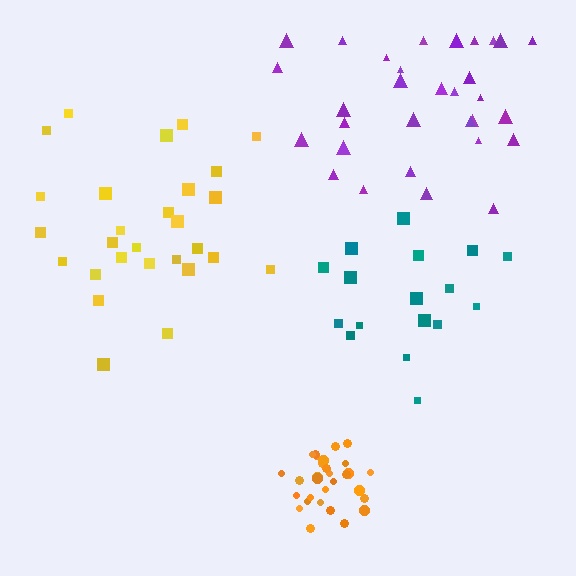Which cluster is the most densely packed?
Orange.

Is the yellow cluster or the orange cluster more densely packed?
Orange.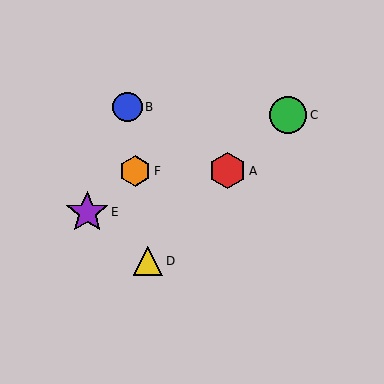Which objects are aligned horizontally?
Objects A, F are aligned horizontally.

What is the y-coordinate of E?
Object E is at y≈212.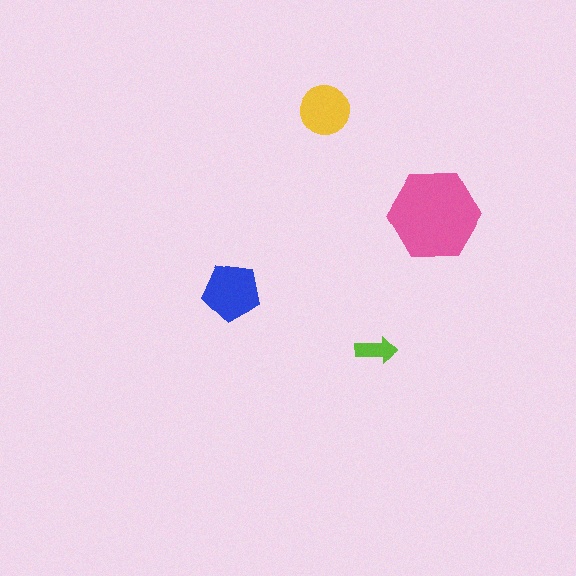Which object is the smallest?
The lime arrow.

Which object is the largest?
The pink hexagon.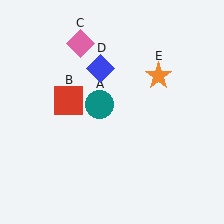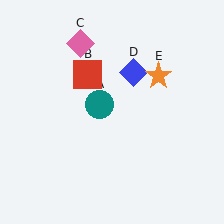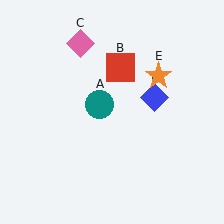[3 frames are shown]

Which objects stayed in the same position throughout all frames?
Teal circle (object A) and pink diamond (object C) and orange star (object E) remained stationary.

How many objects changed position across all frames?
2 objects changed position: red square (object B), blue diamond (object D).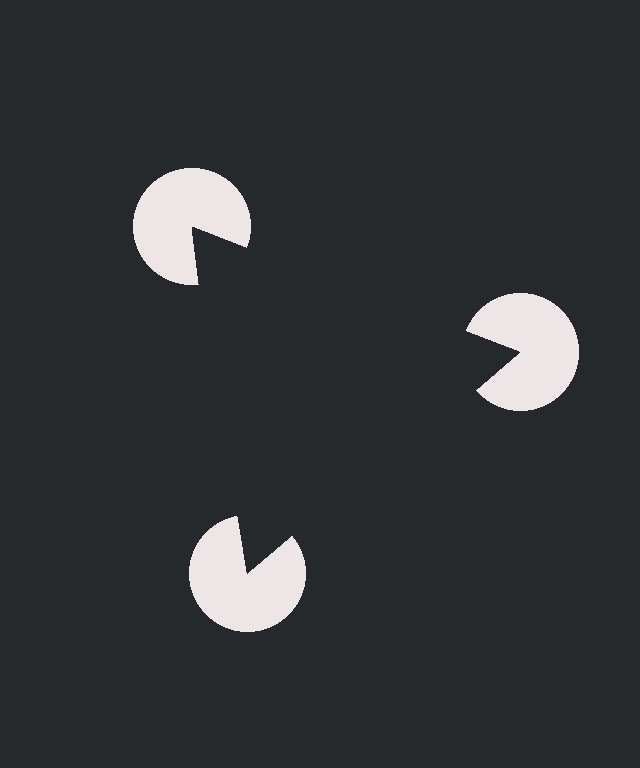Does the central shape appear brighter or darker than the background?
It typically appears slightly darker than the background, even though no actual brightness change is drawn.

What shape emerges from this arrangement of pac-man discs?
An illusory triangle — its edges are inferred from the aligned wedge cuts in the pac-man discs, not physically drawn.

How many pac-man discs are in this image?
There are 3 — one at each vertex of the illusory triangle.